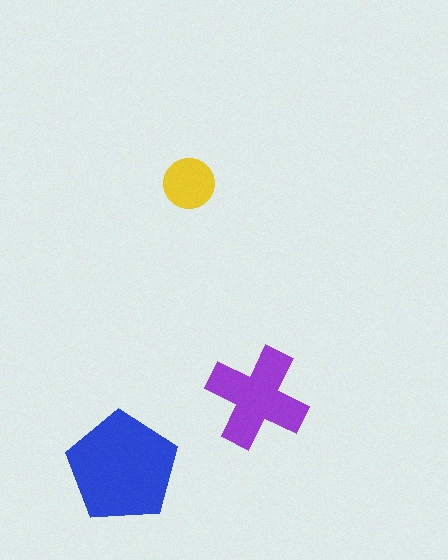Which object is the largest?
The blue pentagon.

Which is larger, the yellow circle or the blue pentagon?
The blue pentagon.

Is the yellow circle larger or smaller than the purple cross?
Smaller.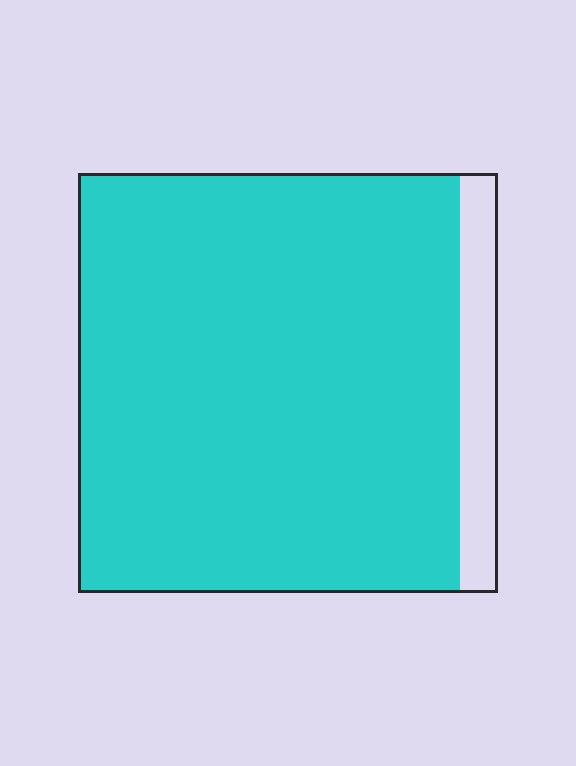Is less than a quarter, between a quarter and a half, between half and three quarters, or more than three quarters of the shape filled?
More than three quarters.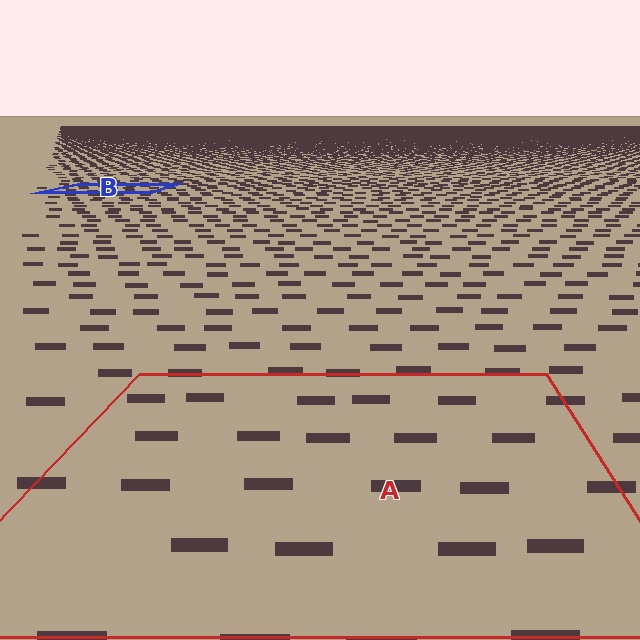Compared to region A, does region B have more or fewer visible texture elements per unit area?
Region B has more texture elements per unit area — they are packed more densely because it is farther away.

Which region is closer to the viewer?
Region A is closer. The texture elements there are larger and more spread out.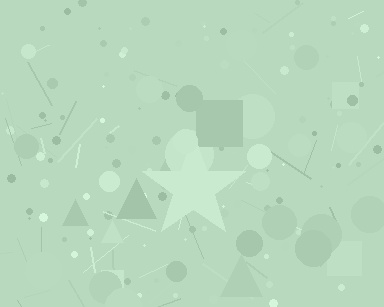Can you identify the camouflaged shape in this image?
The camouflaged shape is a star.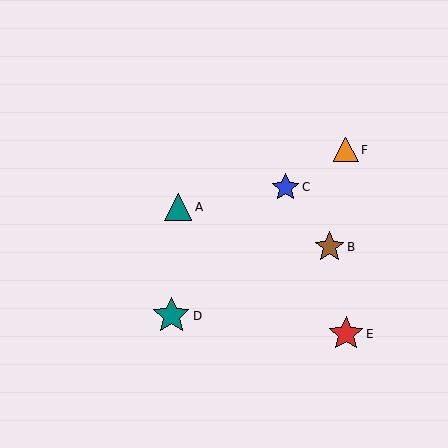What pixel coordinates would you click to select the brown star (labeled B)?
Click at (329, 247) to select the brown star B.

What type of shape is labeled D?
Shape D is a teal star.